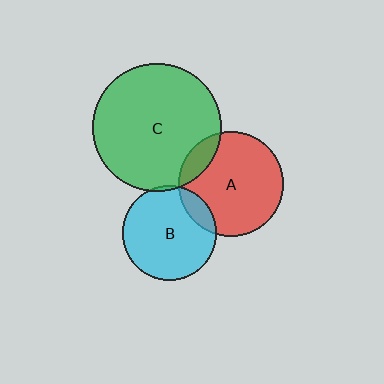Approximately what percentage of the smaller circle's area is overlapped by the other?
Approximately 5%.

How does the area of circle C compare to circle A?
Approximately 1.5 times.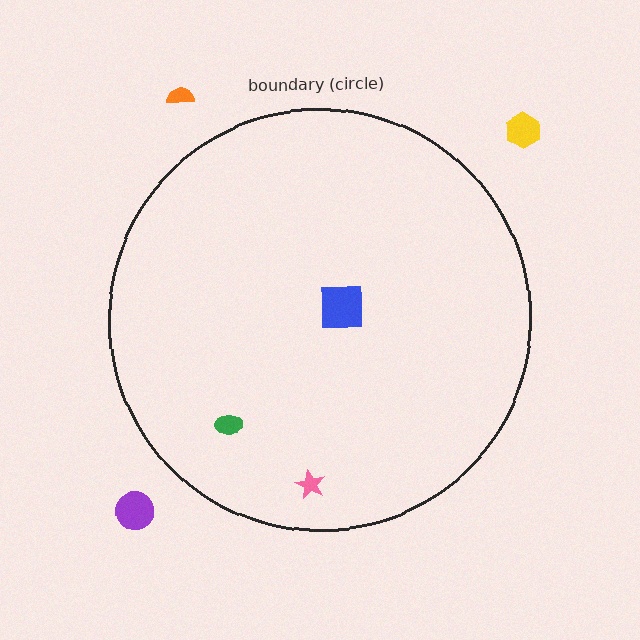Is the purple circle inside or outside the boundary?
Outside.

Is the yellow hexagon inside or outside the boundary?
Outside.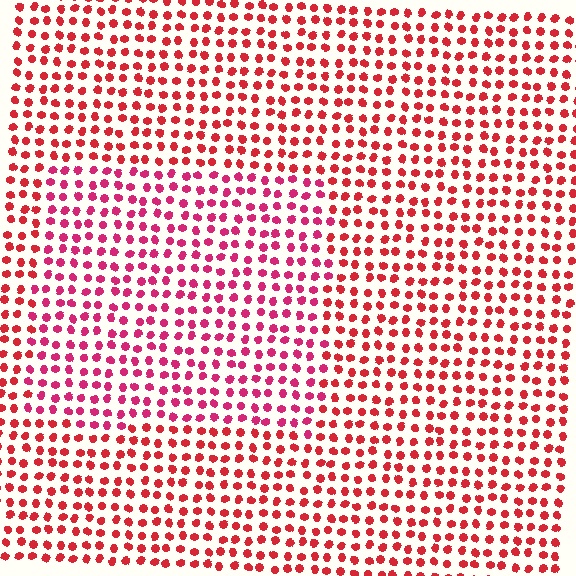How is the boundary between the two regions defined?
The boundary is defined purely by a slight shift in hue (about 22 degrees). Spacing, size, and orientation are identical on both sides.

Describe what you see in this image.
The image is filled with small red elements in a uniform arrangement. A rectangle-shaped region is visible where the elements are tinted to a slightly different hue, forming a subtle color boundary.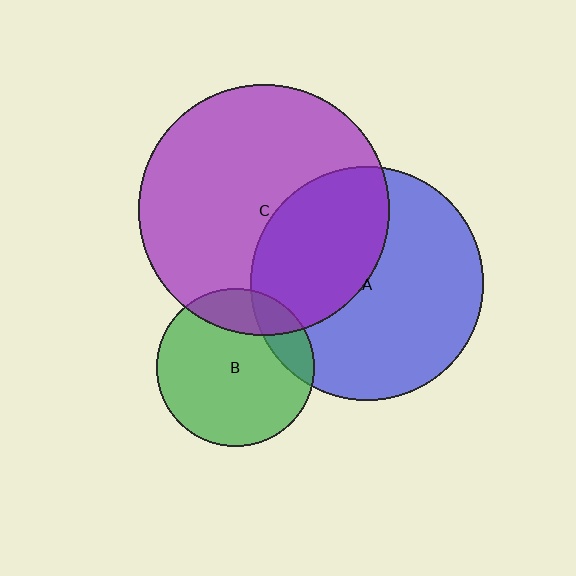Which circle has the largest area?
Circle C (purple).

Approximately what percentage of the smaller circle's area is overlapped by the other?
Approximately 20%.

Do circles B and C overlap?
Yes.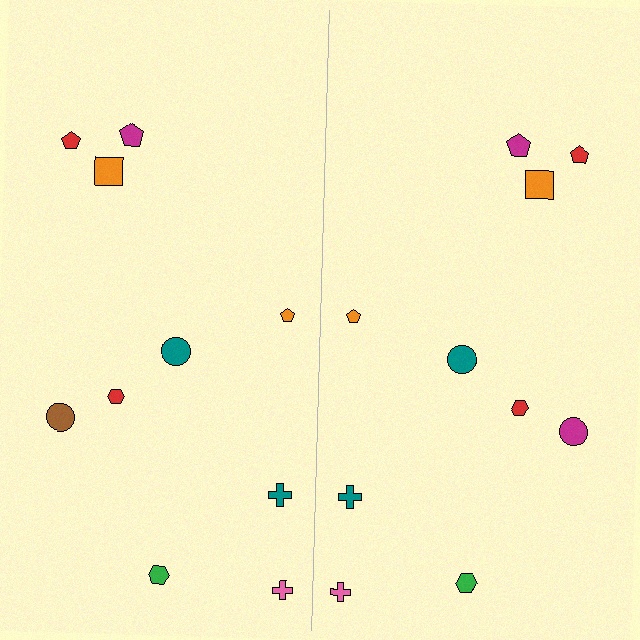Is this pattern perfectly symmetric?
No, the pattern is not perfectly symmetric. The magenta circle on the right side breaks the symmetry — its mirror counterpart is brown.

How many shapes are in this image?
There are 20 shapes in this image.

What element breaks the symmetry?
The magenta circle on the right side breaks the symmetry — its mirror counterpart is brown.